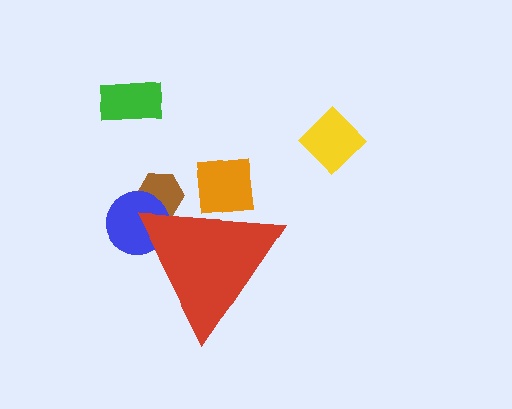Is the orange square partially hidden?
Yes, the orange square is partially hidden behind the red triangle.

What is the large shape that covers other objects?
A red triangle.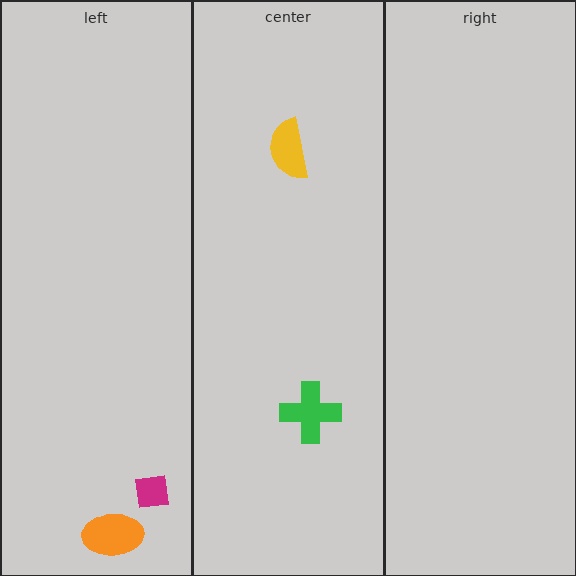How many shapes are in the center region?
2.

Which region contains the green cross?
The center region.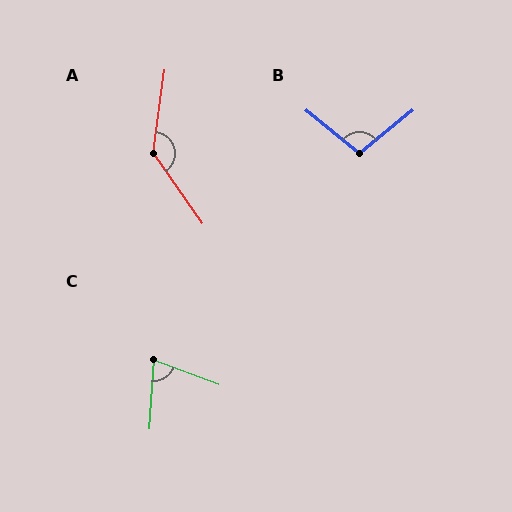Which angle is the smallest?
C, at approximately 73 degrees.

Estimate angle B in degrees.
Approximately 101 degrees.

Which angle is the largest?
A, at approximately 137 degrees.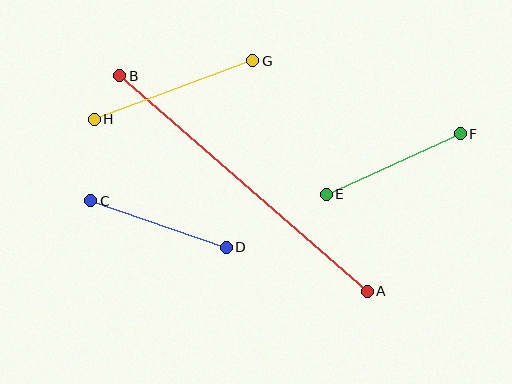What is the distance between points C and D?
The distance is approximately 143 pixels.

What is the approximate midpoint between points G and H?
The midpoint is at approximately (173, 90) pixels.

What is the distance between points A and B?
The distance is approximately 328 pixels.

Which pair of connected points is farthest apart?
Points A and B are farthest apart.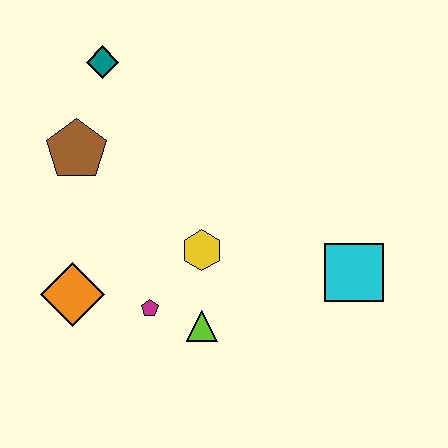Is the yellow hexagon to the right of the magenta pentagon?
Yes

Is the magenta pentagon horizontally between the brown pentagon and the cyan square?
Yes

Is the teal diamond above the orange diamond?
Yes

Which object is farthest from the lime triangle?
The teal diamond is farthest from the lime triangle.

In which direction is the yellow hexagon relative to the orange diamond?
The yellow hexagon is to the right of the orange diamond.